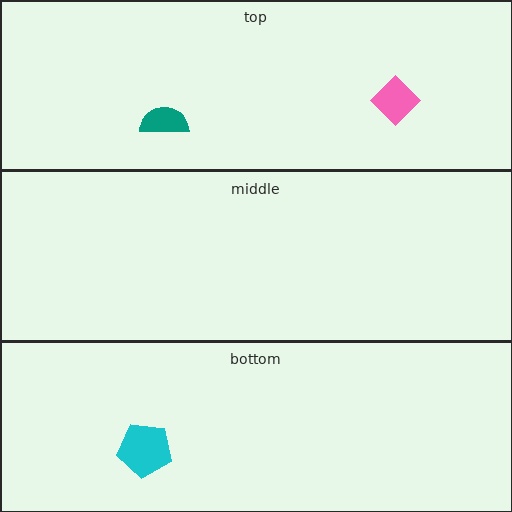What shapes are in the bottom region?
The cyan pentagon.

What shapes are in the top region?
The pink diamond, the teal semicircle.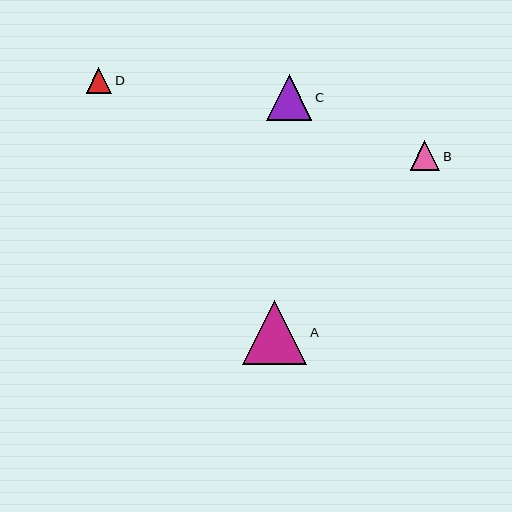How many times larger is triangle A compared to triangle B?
Triangle A is approximately 2.2 times the size of triangle B.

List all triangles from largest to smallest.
From largest to smallest: A, C, B, D.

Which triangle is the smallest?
Triangle D is the smallest with a size of approximately 25 pixels.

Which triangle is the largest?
Triangle A is the largest with a size of approximately 64 pixels.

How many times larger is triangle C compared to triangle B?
Triangle C is approximately 1.5 times the size of triangle B.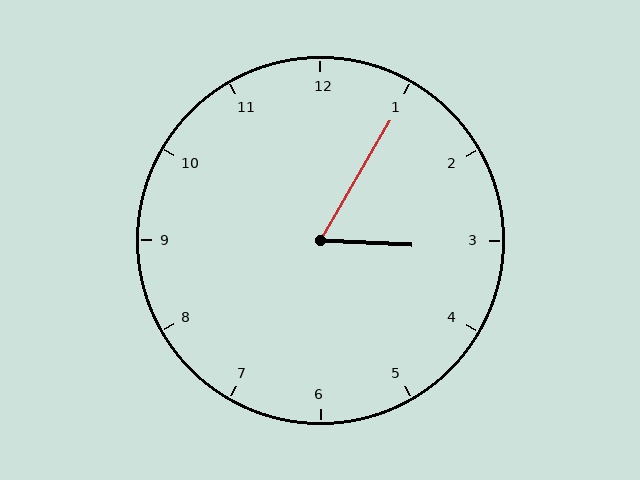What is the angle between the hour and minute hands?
Approximately 62 degrees.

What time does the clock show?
3:05.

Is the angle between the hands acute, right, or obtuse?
It is acute.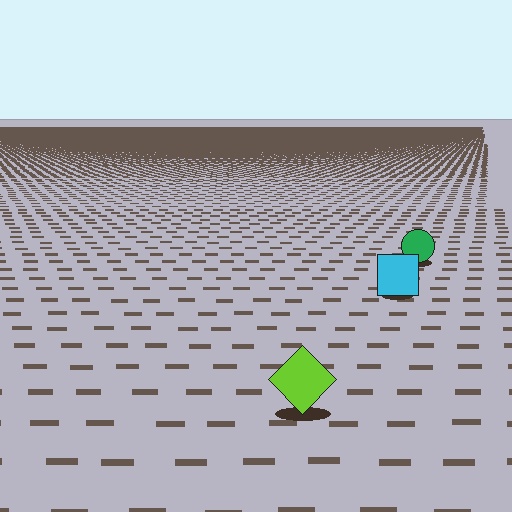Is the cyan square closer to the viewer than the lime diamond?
No. The lime diamond is closer — you can tell from the texture gradient: the ground texture is coarser near it.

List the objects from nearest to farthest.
From nearest to farthest: the lime diamond, the cyan square, the green circle.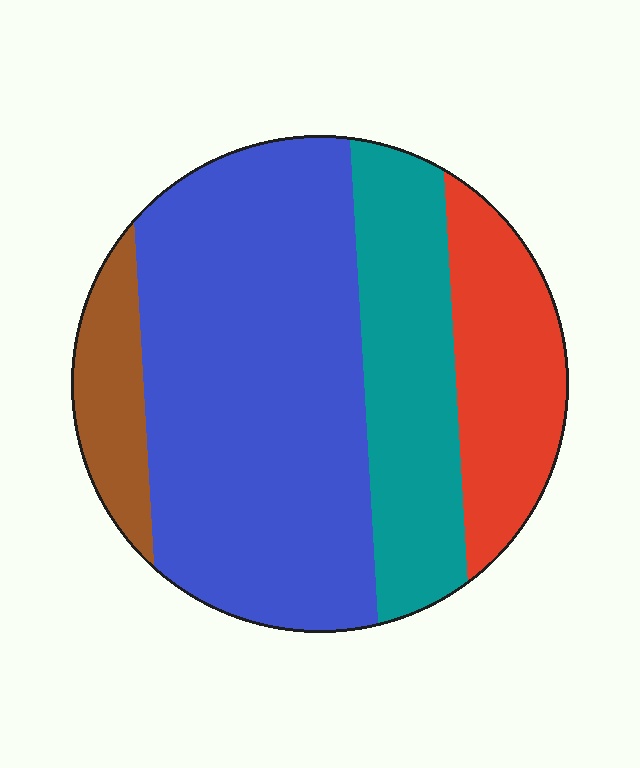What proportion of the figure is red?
Red covers about 15% of the figure.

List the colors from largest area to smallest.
From largest to smallest: blue, teal, red, brown.